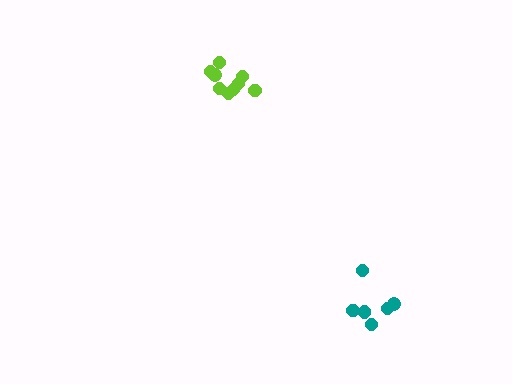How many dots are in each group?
Group 1: 9 dots, Group 2: 6 dots (15 total).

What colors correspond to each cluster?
The clusters are colored: lime, teal.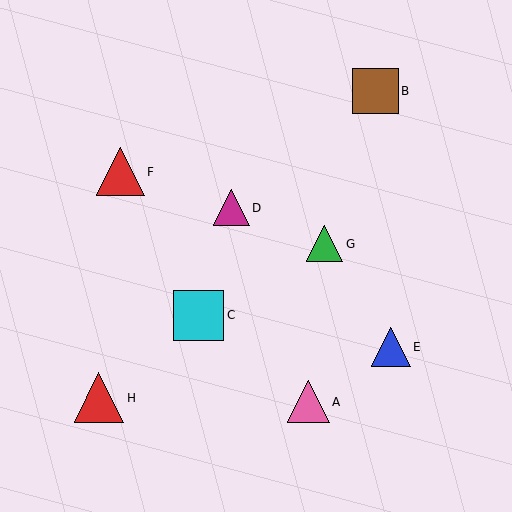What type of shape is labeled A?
Shape A is a pink triangle.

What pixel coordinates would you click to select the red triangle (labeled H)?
Click at (99, 398) to select the red triangle H.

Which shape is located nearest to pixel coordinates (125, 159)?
The red triangle (labeled F) at (120, 172) is nearest to that location.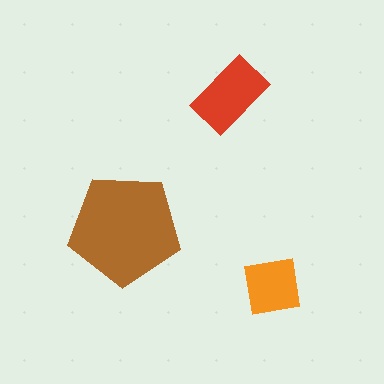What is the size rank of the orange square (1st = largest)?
3rd.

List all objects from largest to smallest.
The brown pentagon, the red rectangle, the orange square.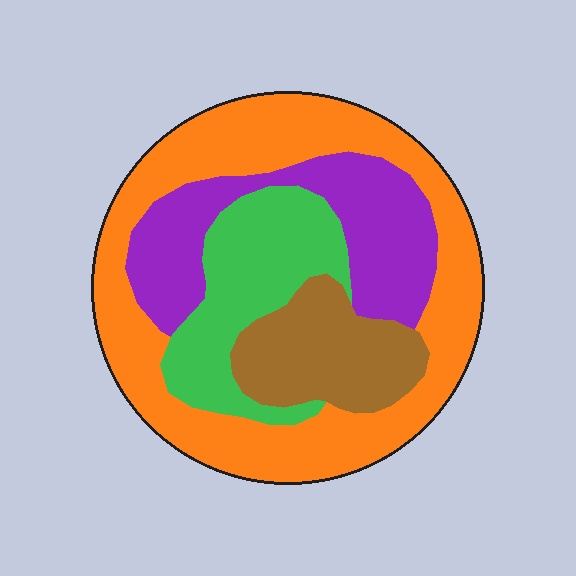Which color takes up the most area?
Orange, at roughly 45%.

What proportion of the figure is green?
Green covers around 20% of the figure.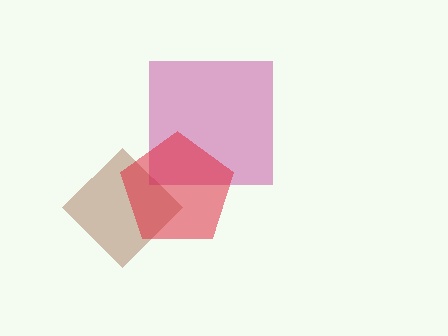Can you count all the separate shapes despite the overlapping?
Yes, there are 3 separate shapes.